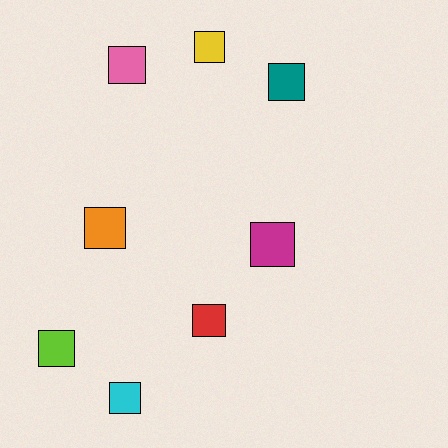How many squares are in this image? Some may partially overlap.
There are 8 squares.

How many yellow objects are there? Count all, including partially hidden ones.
There is 1 yellow object.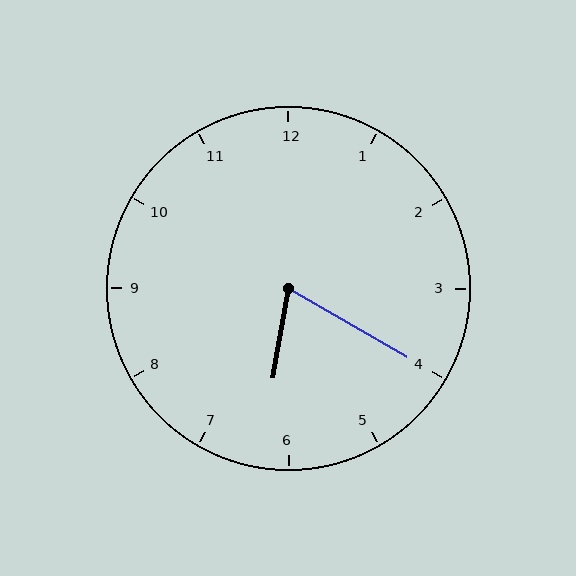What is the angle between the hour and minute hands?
Approximately 70 degrees.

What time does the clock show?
6:20.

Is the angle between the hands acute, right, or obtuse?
It is acute.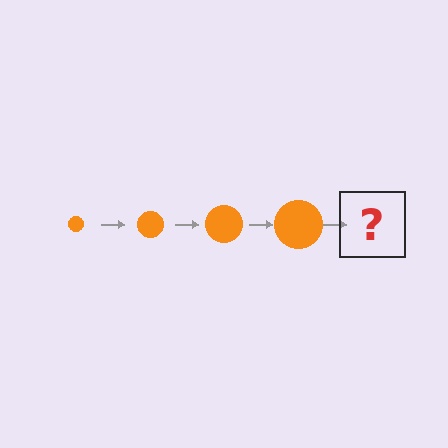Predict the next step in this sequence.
The next step is an orange circle, larger than the previous one.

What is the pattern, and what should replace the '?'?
The pattern is that the circle gets progressively larger each step. The '?' should be an orange circle, larger than the previous one.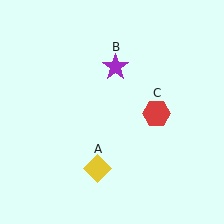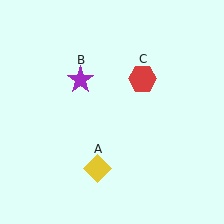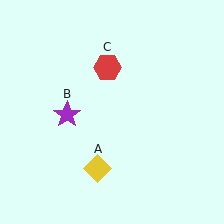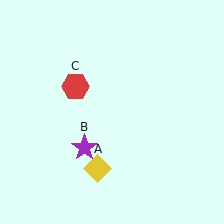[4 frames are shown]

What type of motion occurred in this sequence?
The purple star (object B), red hexagon (object C) rotated counterclockwise around the center of the scene.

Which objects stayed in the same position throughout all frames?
Yellow diamond (object A) remained stationary.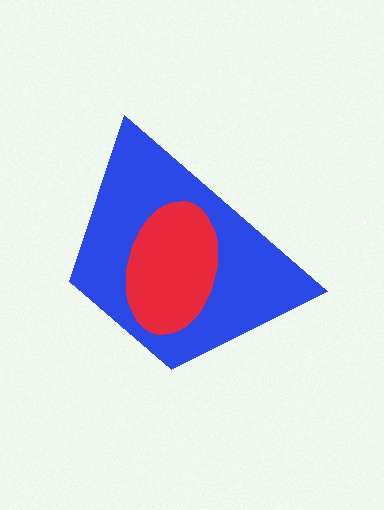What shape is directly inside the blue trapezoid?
The red ellipse.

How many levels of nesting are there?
2.